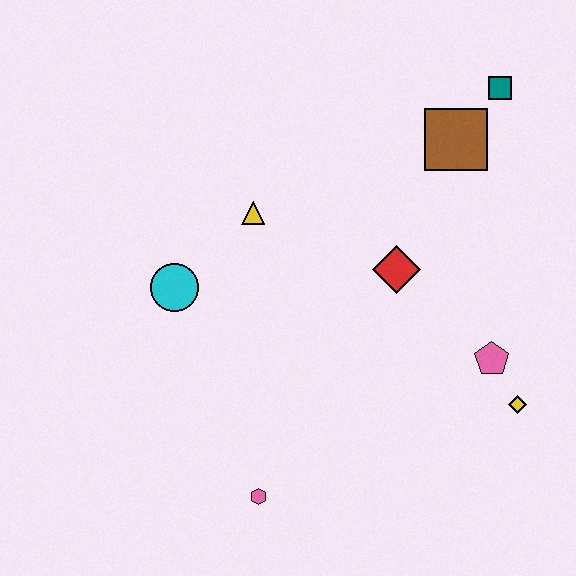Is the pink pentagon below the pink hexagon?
No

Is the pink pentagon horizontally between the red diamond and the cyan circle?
No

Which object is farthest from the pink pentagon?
The cyan circle is farthest from the pink pentagon.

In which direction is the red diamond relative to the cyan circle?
The red diamond is to the right of the cyan circle.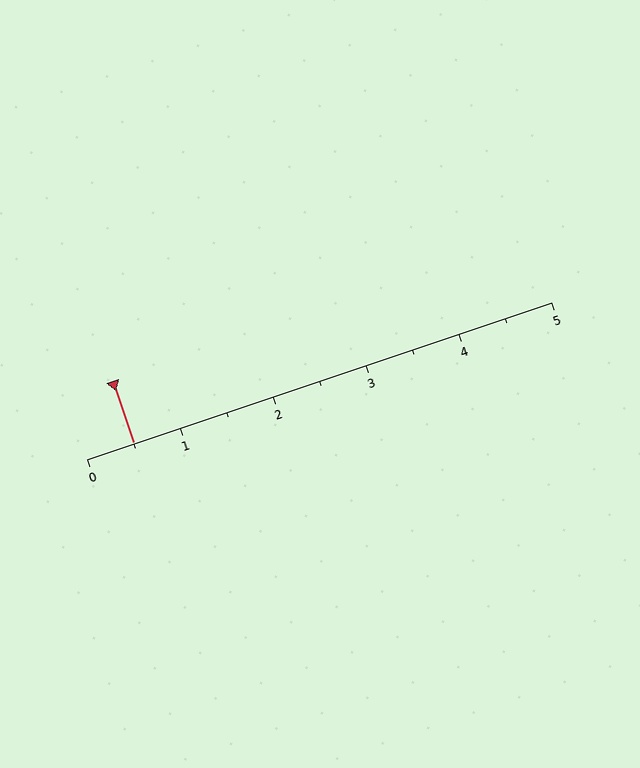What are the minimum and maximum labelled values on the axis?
The axis runs from 0 to 5.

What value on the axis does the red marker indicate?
The marker indicates approximately 0.5.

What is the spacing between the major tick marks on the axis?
The major ticks are spaced 1 apart.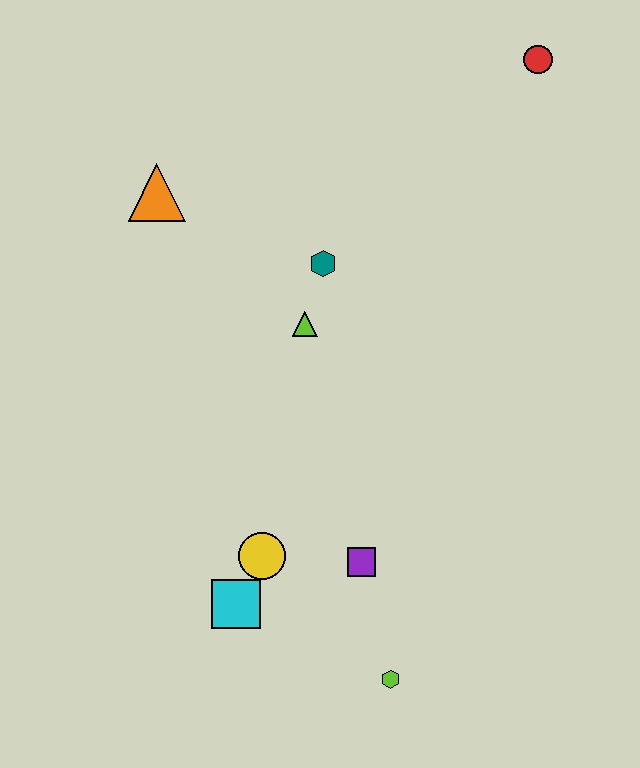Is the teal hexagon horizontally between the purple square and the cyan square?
Yes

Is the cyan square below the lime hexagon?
No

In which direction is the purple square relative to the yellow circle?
The purple square is to the right of the yellow circle.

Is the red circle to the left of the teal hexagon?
No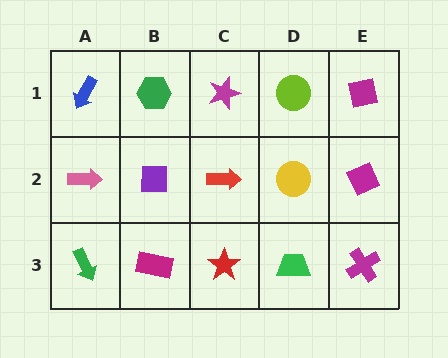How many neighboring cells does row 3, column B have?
3.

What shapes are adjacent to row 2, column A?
A blue arrow (row 1, column A), a green arrow (row 3, column A), a purple square (row 2, column B).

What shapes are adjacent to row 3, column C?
A red arrow (row 2, column C), a magenta rectangle (row 3, column B), a green trapezoid (row 3, column D).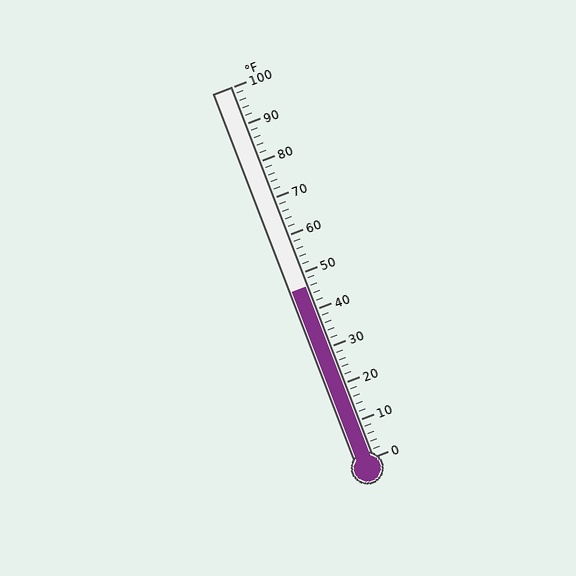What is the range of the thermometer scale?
The thermometer scale ranges from 0°F to 100°F.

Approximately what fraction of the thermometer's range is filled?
The thermometer is filled to approximately 45% of its range.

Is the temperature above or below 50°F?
The temperature is below 50°F.